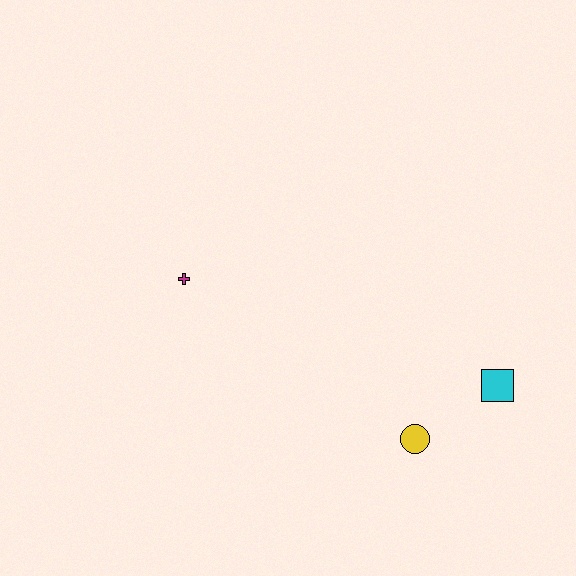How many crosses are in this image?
There is 1 cross.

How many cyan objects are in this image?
There is 1 cyan object.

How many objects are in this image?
There are 3 objects.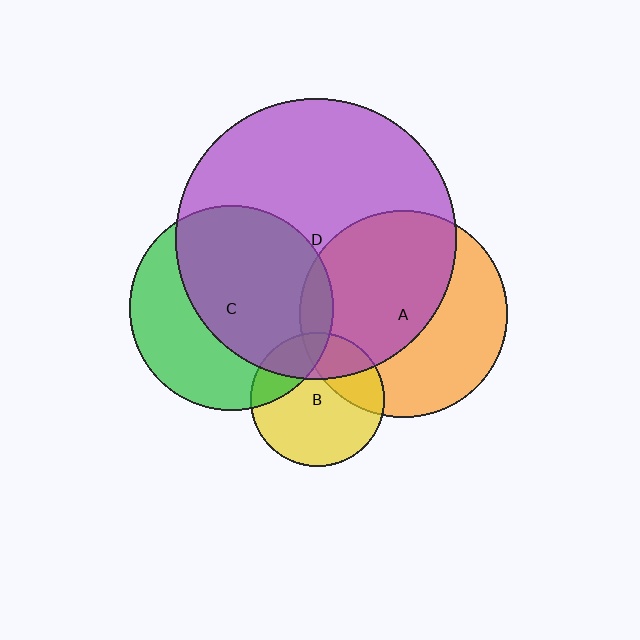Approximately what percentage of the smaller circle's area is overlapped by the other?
Approximately 30%.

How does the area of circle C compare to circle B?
Approximately 2.3 times.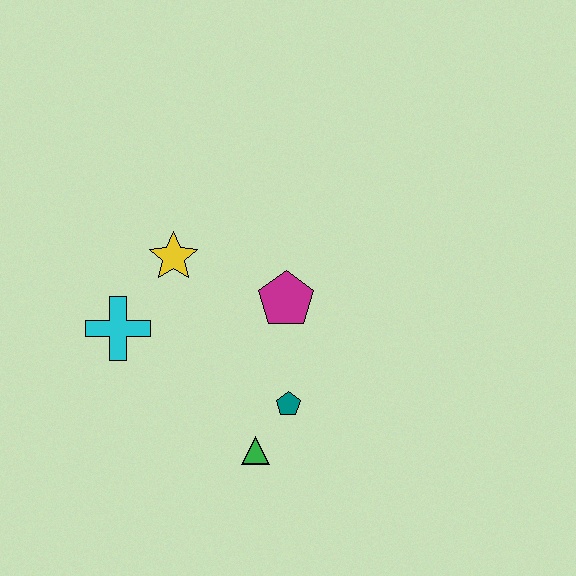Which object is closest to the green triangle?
The teal pentagon is closest to the green triangle.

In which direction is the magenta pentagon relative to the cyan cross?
The magenta pentagon is to the right of the cyan cross.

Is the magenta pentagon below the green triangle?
No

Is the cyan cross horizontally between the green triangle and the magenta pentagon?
No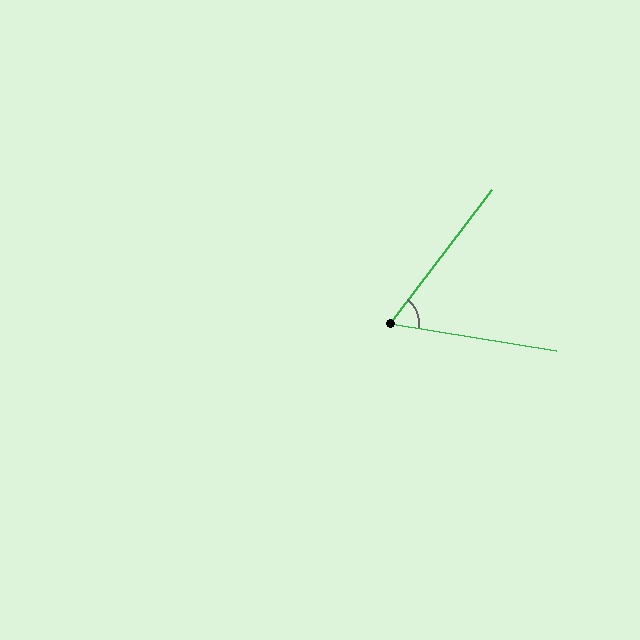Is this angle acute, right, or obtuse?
It is acute.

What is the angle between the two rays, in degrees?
Approximately 62 degrees.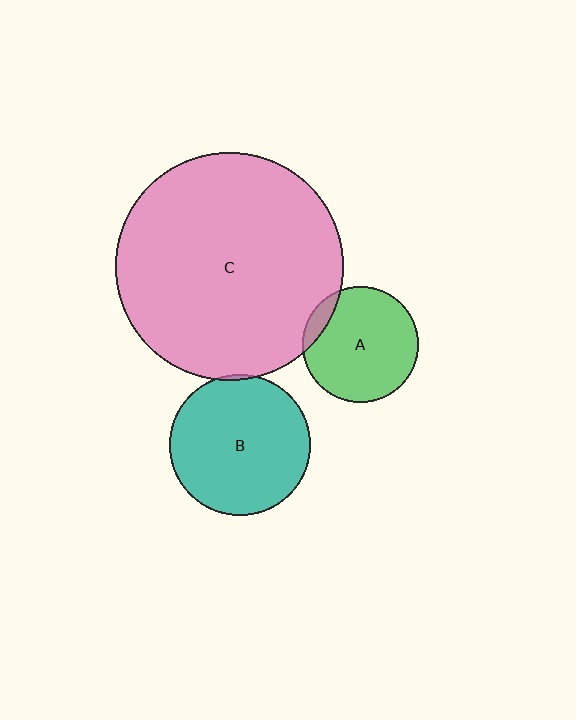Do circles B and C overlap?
Yes.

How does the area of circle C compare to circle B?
Approximately 2.6 times.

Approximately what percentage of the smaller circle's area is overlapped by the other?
Approximately 5%.